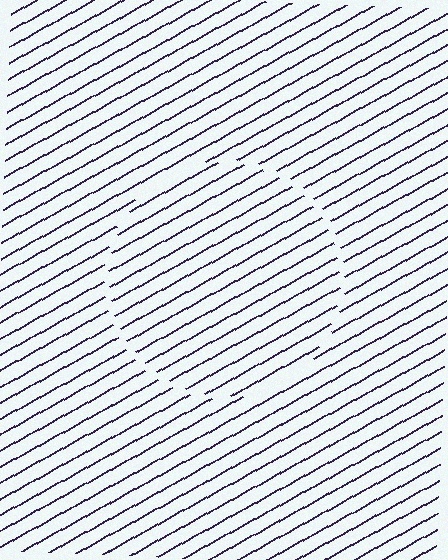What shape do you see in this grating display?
An illusory circle. The interior of the shape contains the same grating, shifted by half a period — the contour is defined by the phase discontinuity where line-ends from the inner and outer gratings abut.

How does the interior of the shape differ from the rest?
The interior of the shape contains the same grating, shifted by half a period — the contour is defined by the phase discontinuity where line-ends from the inner and outer gratings abut.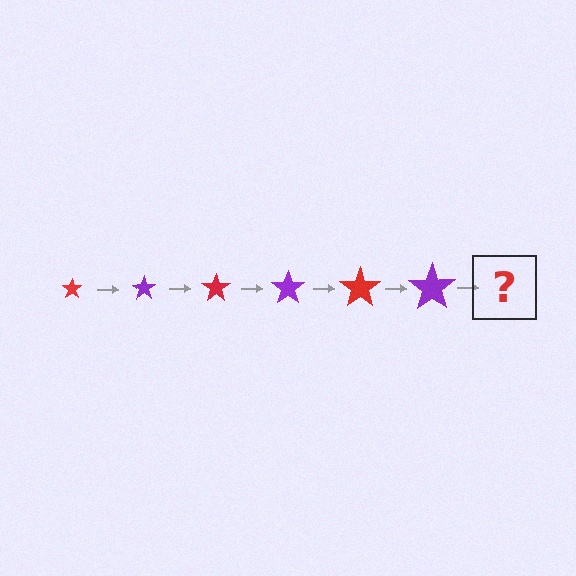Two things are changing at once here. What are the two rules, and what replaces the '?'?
The two rules are that the star grows larger each step and the color cycles through red and purple. The '?' should be a red star, larger than the previous one.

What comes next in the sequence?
The next element should be a red star, larger than the previous one.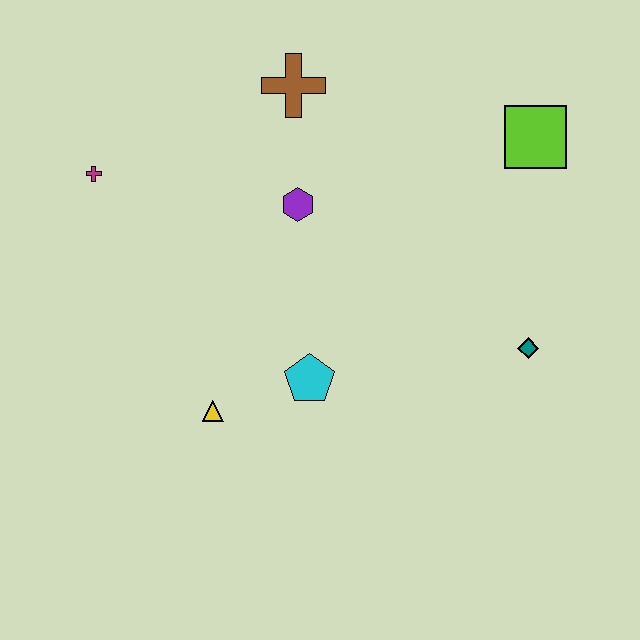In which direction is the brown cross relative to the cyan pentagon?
The brown cross is above the cyan pentagon.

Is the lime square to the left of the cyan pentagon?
No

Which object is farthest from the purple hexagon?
The teal diamond is farthest from the purple hexagon.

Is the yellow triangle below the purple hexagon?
Yes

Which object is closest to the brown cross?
The purple hexagon is closest to the brown cross.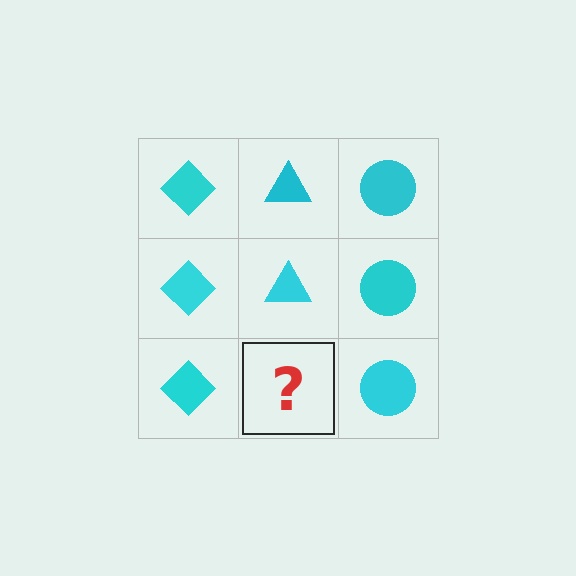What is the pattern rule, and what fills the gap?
The rule is that each column has a consistent shape. The gap should be filled with a cyan triangle.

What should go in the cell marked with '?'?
The missing cell should contain a cyan triangle.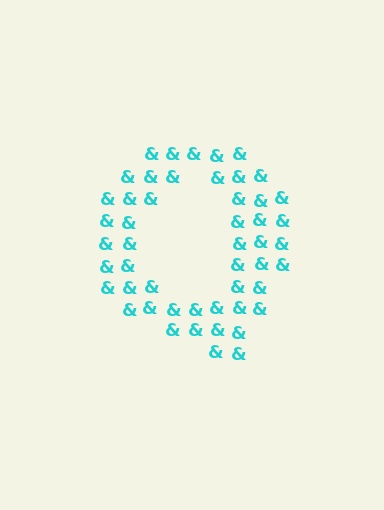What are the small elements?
The small elements are ampersands.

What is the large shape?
The large shape is the letter Q.